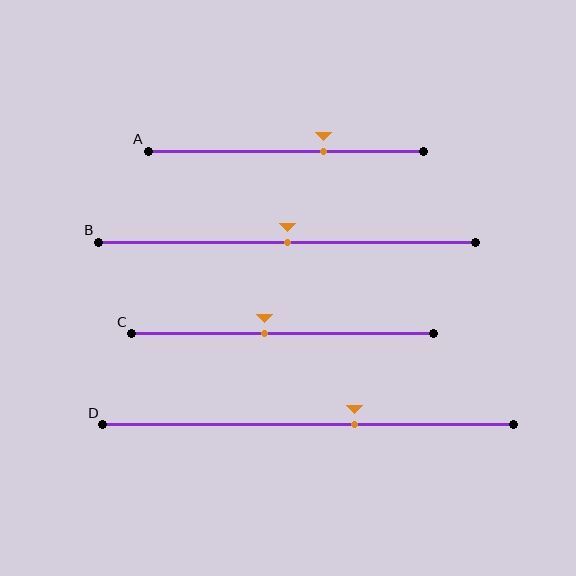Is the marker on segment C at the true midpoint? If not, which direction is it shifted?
No, the marker on segment C is shifted to the left by about 6% of the segment length.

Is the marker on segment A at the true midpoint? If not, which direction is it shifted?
No, the marker on segment A is shifted to the right by about 14% of the segment length.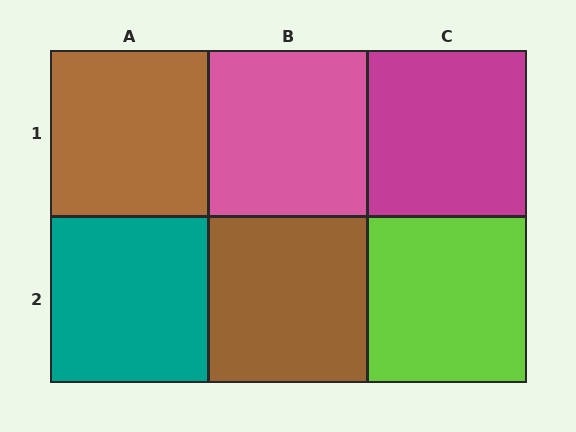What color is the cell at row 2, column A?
Teal.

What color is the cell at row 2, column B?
Brown.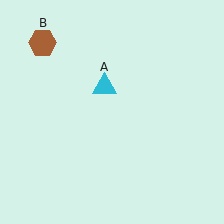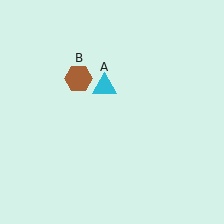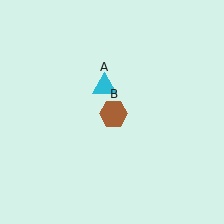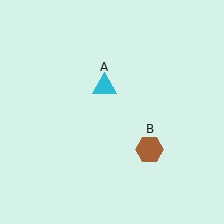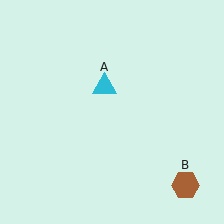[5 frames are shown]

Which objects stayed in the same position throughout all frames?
Cyan triangle (object A) remained stationary.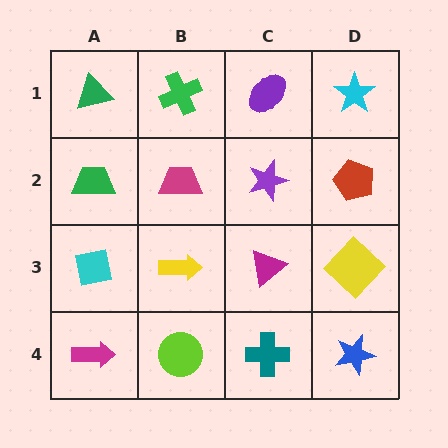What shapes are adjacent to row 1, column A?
A green trapezoid (row 2, column A), a green cross (row 1, column B).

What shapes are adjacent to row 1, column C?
A purple star (row 2, column C), a green cross (row 1, column B), a cyan star (row 1, column D).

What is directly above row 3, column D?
A red pentagon.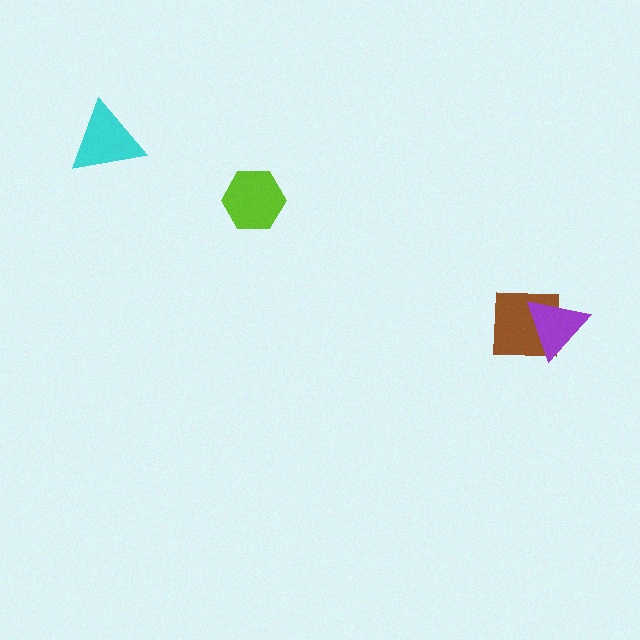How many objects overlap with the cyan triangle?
0 objects overlap with the cyan triangle.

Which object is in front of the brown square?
The purple triangle is in front of the brown square.